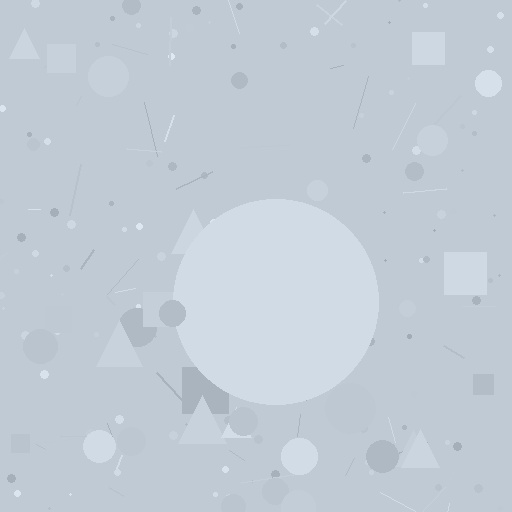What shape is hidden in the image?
A circle is hidden in the image.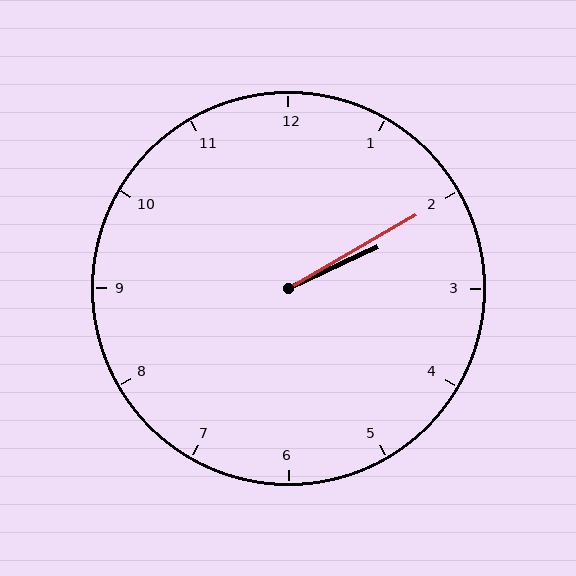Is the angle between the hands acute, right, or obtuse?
It is acute.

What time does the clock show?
2:10.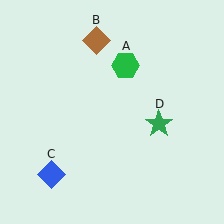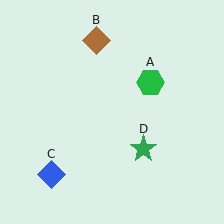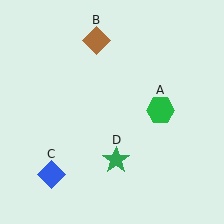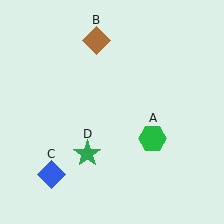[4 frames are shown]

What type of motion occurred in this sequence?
The green hexagon (object A), green star (object D) rotated clockwise around the center of the scene.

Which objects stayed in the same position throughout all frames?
Brown diamond (object B) and blue diamond (object C) remained stationary.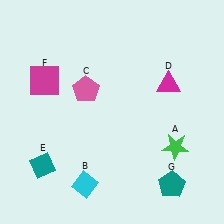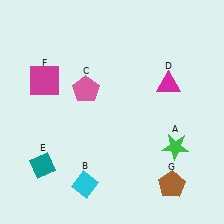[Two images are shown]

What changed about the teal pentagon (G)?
In Image 1, G is teal. In Image 2, it changed to brown.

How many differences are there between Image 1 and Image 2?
There is 1 difference between the two images.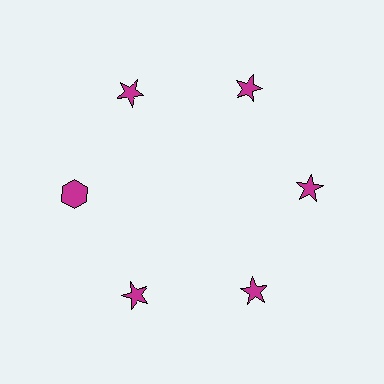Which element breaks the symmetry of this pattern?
The magenta hexagon at roughly the 9 o'clock position breaks the symmetry. All other shapes are magenta stars.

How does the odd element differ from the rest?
It has a different shape: hexagon instead of star.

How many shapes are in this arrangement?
There are 6 shapes arranged in a ring pattern.